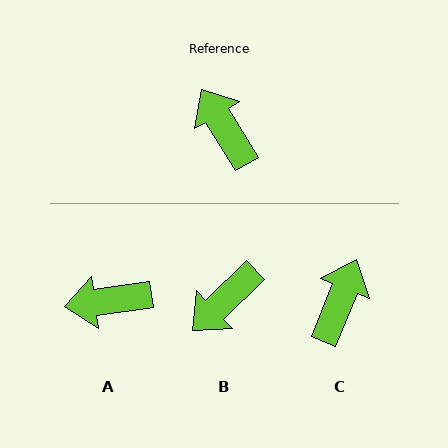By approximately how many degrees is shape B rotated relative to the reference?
Approximately 102 degrees counter-clockwise.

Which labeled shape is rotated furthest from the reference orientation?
B, about 102 degrees away.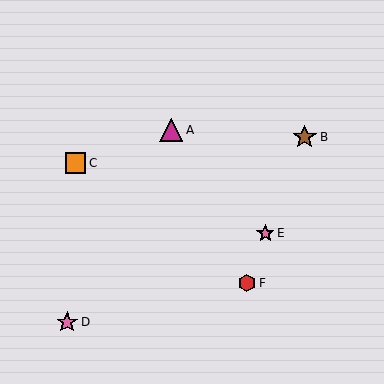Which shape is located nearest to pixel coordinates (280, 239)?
The pink star (labeled E) at (265, 233) is nearest to that location.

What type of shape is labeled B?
Shape B is a brown star.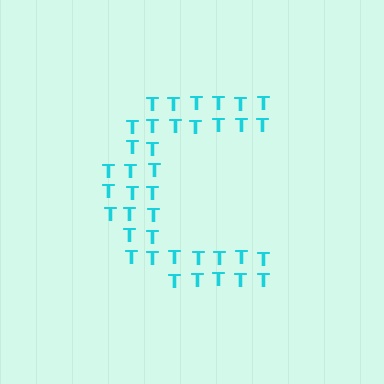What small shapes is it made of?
It is made of small letter T's.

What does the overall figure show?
The overall figure shows the letter C.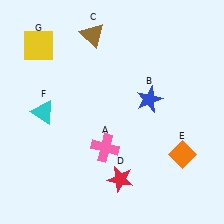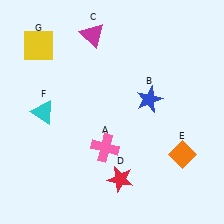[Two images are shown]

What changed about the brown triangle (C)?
In Image 1, C is brown. In Image 2, it changed to magenta.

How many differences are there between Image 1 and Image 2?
There is 1 difference between the two images.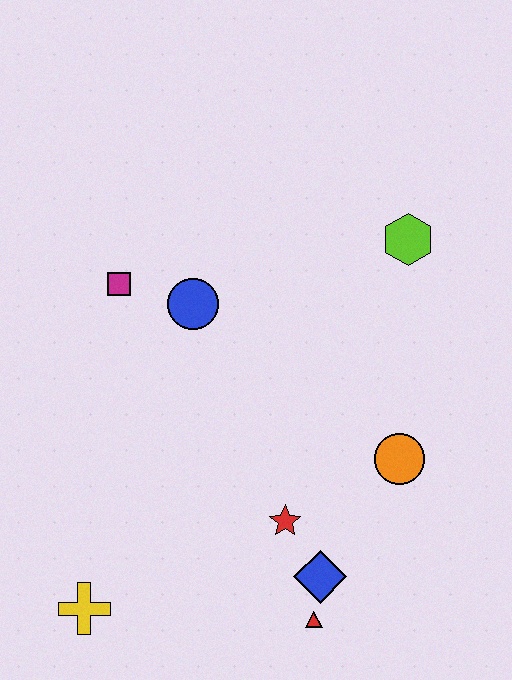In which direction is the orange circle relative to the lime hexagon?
The orange circle is below the lime hexagon.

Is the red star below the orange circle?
Yes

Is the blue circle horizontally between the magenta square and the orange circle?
Yes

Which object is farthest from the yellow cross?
The lime hexagon is farthest from the yellow cross.